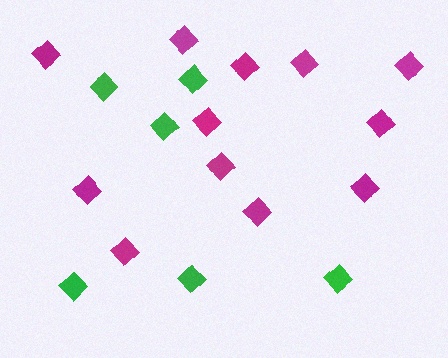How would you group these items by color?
There are 2 groups: one group of magenta diamonds (12) and one group of green diamonds (6).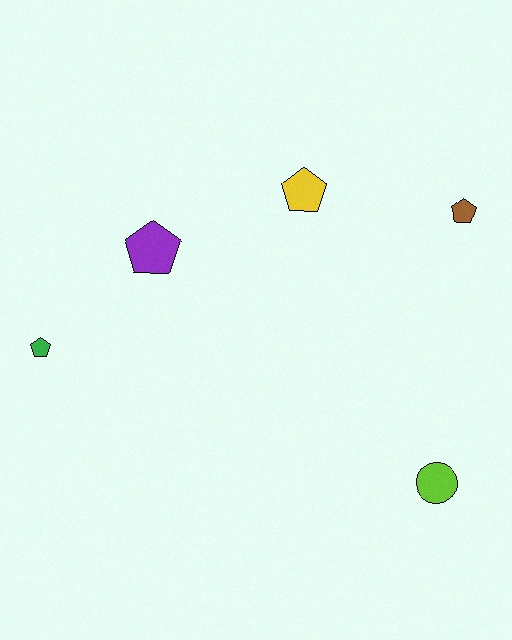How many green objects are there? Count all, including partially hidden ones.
There is 1 green object.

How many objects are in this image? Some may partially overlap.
There are 5 objects.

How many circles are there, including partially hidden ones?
There is 1 circle.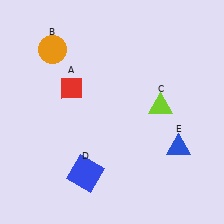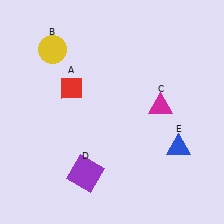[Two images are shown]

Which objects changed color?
B changed from orange to yellow. C changed from lime to magenta. D changed from blue to purple.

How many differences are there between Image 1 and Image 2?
There are 3 differences between the two images.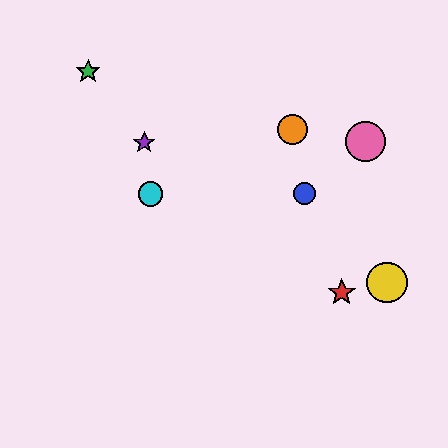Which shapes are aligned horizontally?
The blue circle, the cyan circle are aligned horizontally.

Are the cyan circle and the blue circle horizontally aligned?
Yes, both are at y≈194.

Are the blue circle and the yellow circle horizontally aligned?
No, the blue circle is at y≈194 and the yellow circle is at y≈283.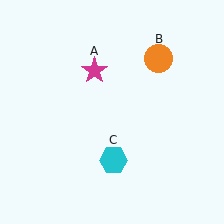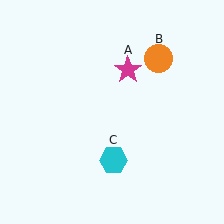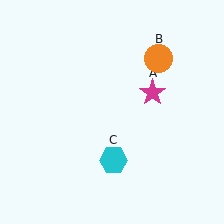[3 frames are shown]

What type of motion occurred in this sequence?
The magenta star (object A) rotated clockwise around the center of the scene.